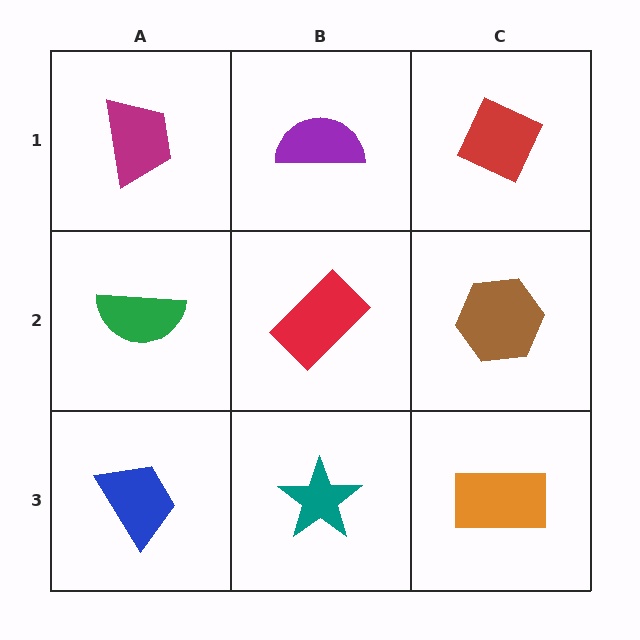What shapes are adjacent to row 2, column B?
A purple semicircle (row 1, column B), a teal star (row 3, column B), a green semicircle (row 2, column A), a brown hexagon (row 2, column C).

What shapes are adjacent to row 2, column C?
A red diamond (row 1, column C), an orange rectangle (row 3, column C), a red rectangle (row 2, column B).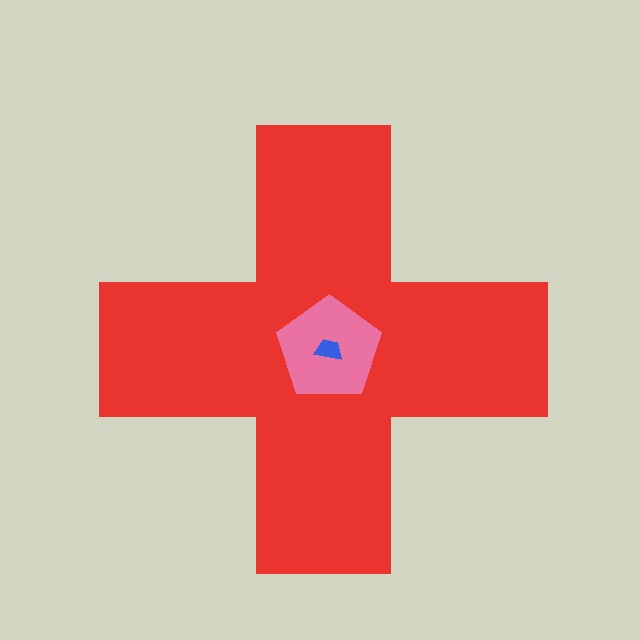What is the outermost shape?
The red cross.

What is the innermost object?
The blue trapezoid.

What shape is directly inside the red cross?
The pink pentagon.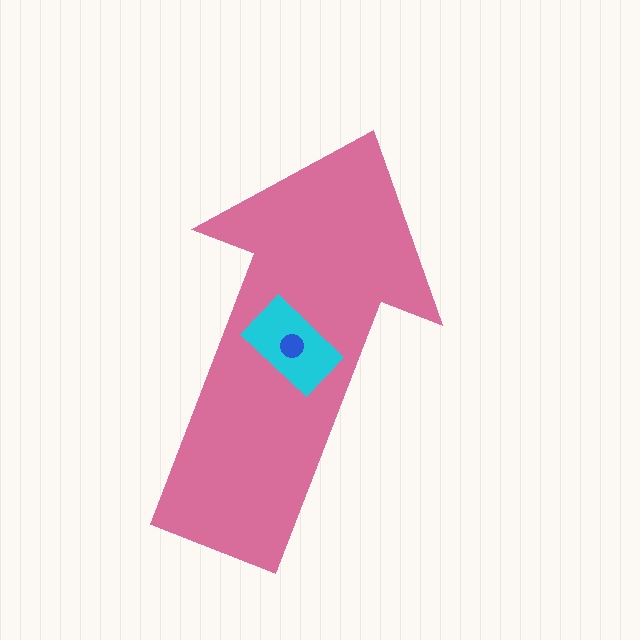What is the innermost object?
The blue circle.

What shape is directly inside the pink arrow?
The cyan rectangle.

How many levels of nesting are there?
3.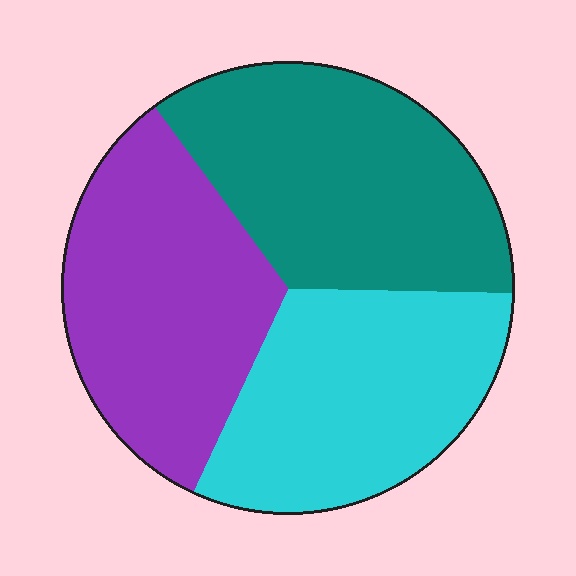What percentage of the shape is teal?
Teal takes up about three eighths (3/8) of the shape.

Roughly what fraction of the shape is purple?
Purple covers 33% of the shape.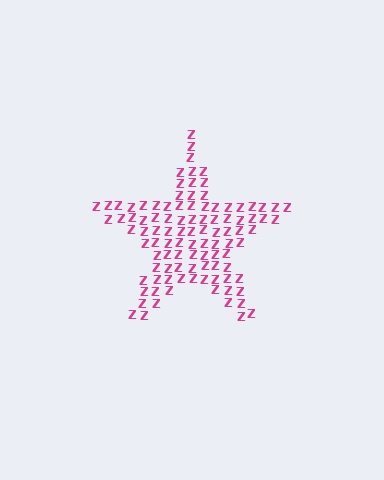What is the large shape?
The large shape is a star.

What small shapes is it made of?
It is made of small letter Z's.